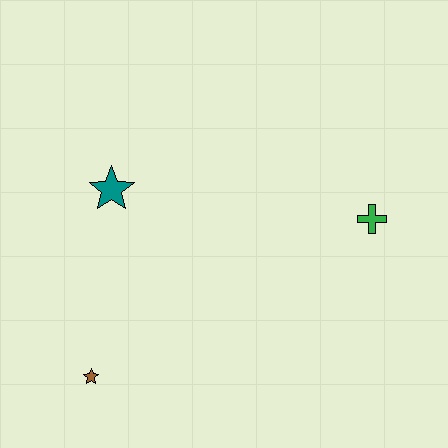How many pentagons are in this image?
There are no pentagons.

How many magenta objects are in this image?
There are no magenta objects.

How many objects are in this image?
There are 3 objects.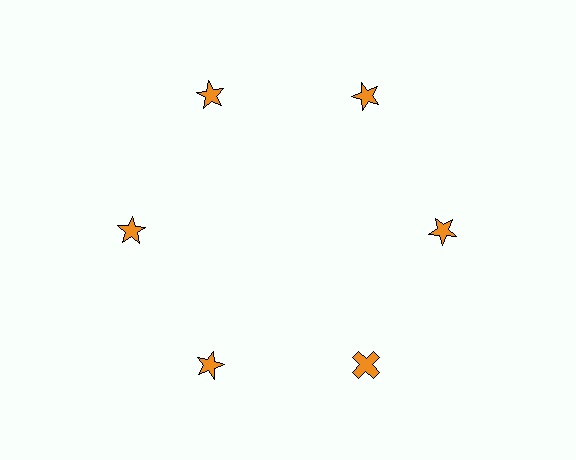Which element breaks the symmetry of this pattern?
The orange cross at roughly the 5 o'clock position breaks the symmetry. All other shapes are orange stars.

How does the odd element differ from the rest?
It has a different shape: cross instead of star.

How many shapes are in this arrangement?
There are 6 shapes arranged in a ring pattern.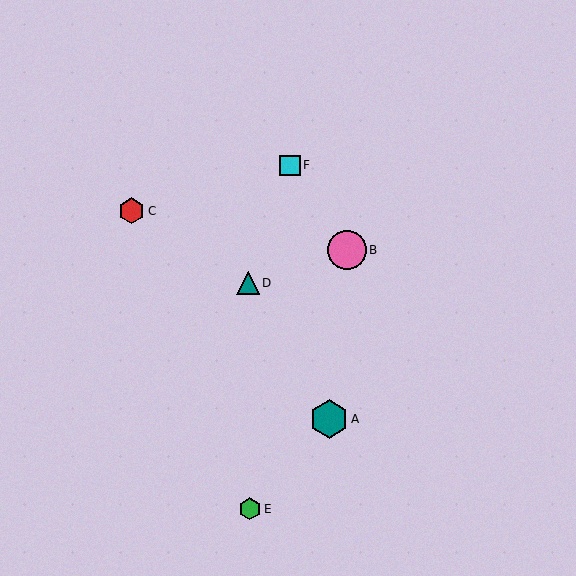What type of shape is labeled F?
Shape F is a cyan square.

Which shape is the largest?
The pink circle (labeled B) is the largest.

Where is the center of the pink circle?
The center of the pink circle is at (347, 250).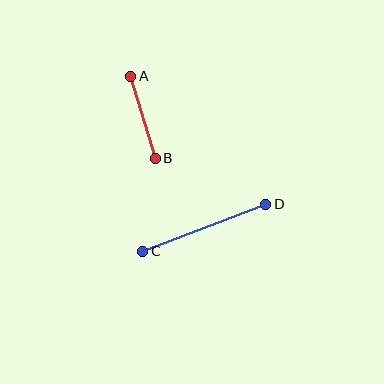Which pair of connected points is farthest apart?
Points C and D are farthest apart.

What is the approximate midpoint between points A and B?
The midpoint is at approximately (143, 117) pixels.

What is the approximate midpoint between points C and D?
The midpoint is at approximately (204, 228) pixels.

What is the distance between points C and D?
The distance is approximately 132 pixels.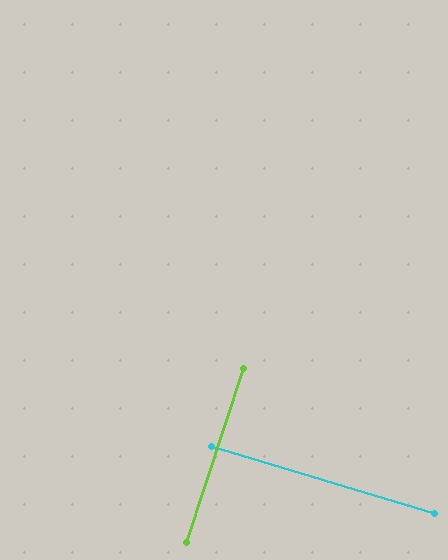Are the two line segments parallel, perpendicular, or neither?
Perpendicular — they meet at approximately 88°.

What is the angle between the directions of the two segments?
Approximately 88 degrees.